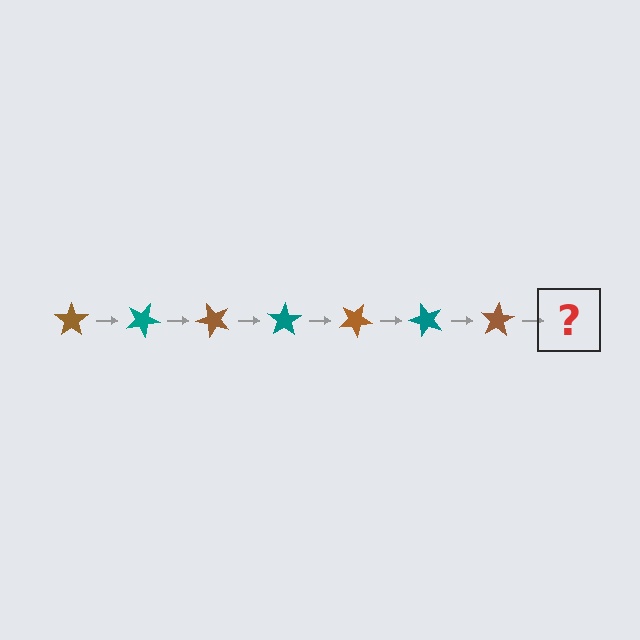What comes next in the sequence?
The next element should be a teal star, rotated 175 degrees from the start.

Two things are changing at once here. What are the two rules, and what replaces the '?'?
The two rules are that it rotates 25 degrees each step and the color cycles through brown and teal. The '?' should be a teal star, rotated 175 degrees from the start.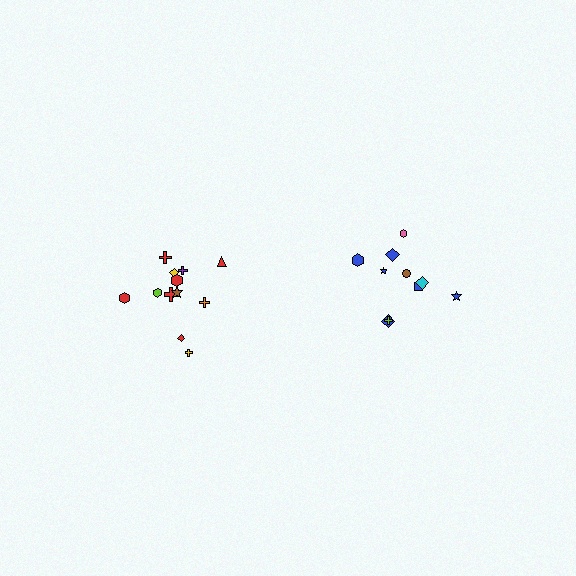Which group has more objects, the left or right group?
The left group.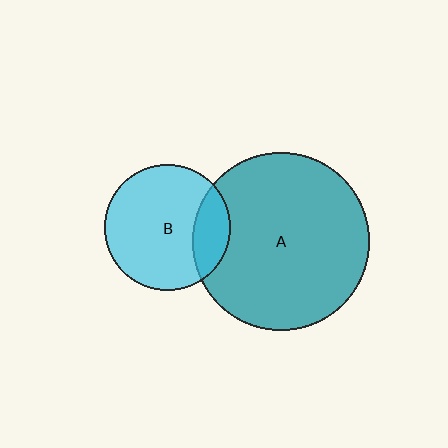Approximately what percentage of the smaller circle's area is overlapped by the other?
Approximately 20%.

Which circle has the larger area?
Circle A (teal).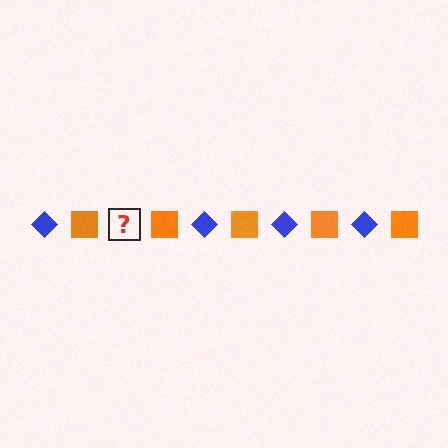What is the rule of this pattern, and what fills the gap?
The rule is that the pattern alternates between blue diamond and orange square. The gap should be filled with a blue diamond.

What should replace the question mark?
The question mark should be replaced with a blue diamond.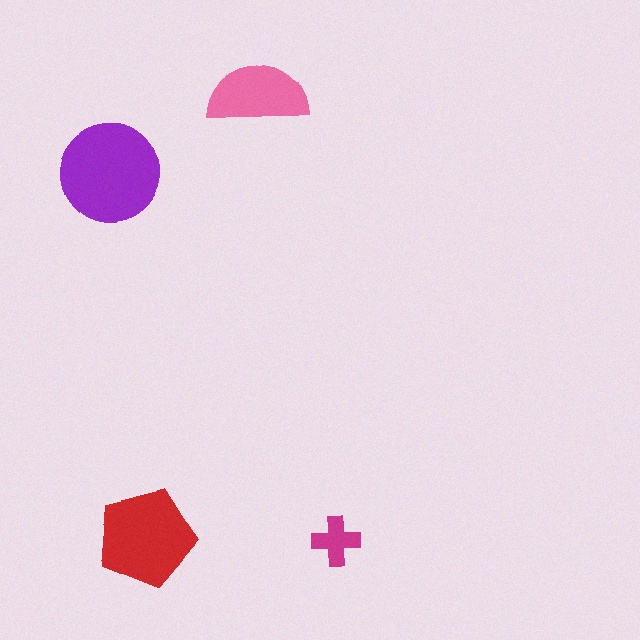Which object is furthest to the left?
The purple circle is leftmost.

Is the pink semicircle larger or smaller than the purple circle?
Smaller.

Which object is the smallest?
The magenta cross.